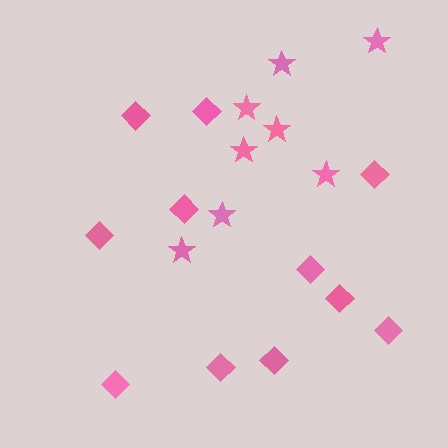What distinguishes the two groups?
There are 2 groups: one group of diamonds (11) and one group of stars (8).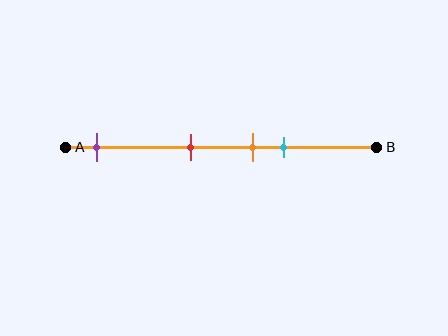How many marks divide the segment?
There are 4 marks dividing the segment.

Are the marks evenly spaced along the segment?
No, the marks are not evenly spaced.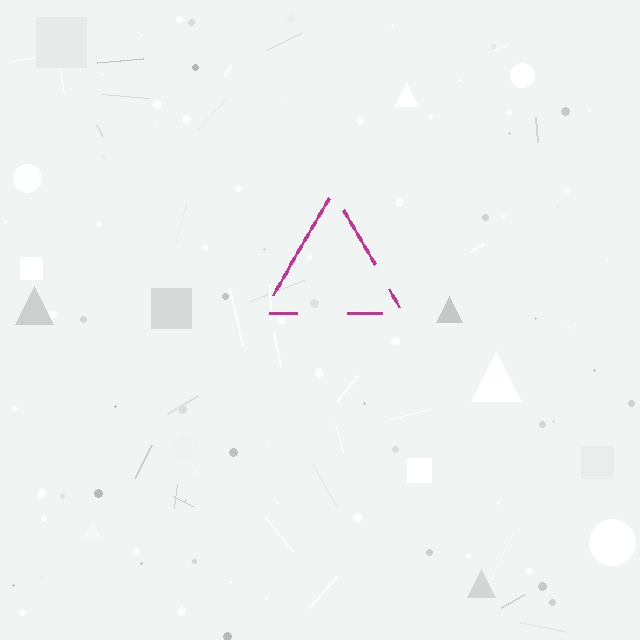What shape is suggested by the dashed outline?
The dashed outline suggests a triangle.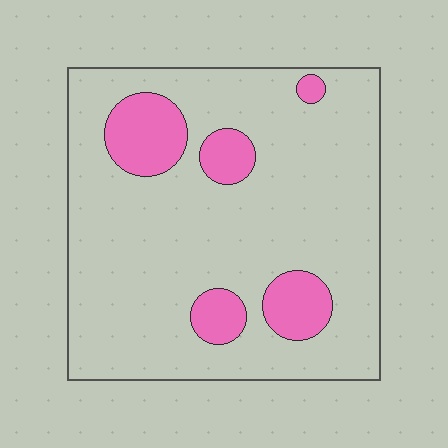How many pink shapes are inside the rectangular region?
5.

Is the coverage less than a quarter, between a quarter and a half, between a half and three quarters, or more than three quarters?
Less than a quarter.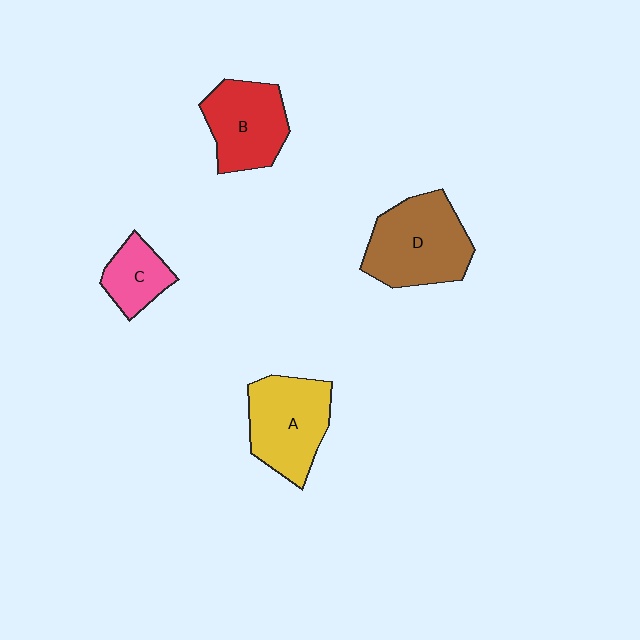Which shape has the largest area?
Shape D (brown).